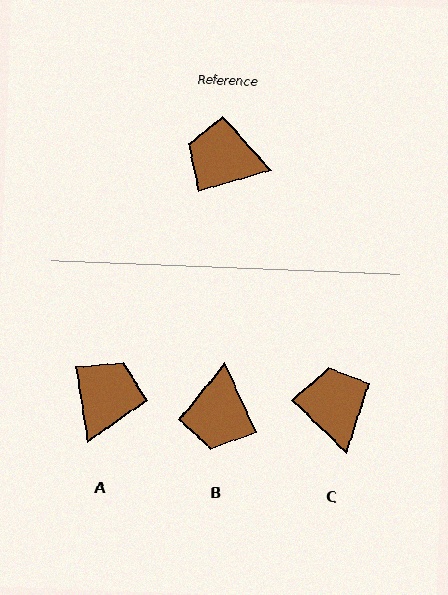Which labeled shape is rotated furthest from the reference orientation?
B, about 98 degrees away.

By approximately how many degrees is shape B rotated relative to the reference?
Approximately 98 degrees counter-clockwise.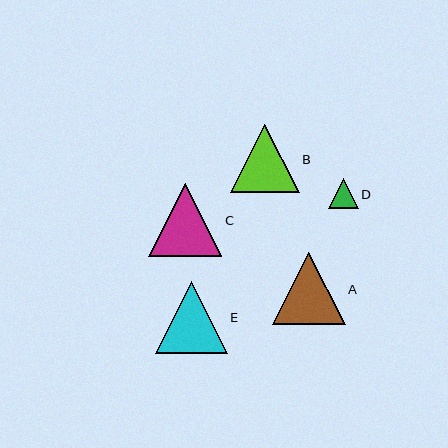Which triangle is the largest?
Triangle C is the largest with a size of approximately 73 pixels.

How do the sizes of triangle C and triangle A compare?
Triangle C and triangle A are approximately the same size.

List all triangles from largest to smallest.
From largest to smallest: C, A, E, B, D.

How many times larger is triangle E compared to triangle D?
Triangle E is approximately 2.4 times the size of triangle D.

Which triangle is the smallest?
Triangle D is the smallest with a size of approximately 30 pixels.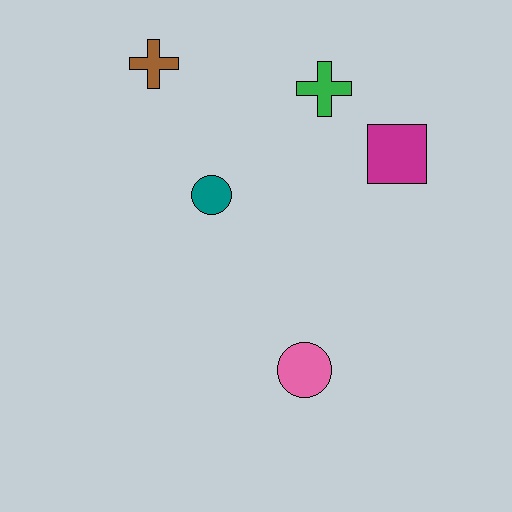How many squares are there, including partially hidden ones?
There is 1 square.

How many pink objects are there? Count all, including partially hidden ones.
There is 1 pink object.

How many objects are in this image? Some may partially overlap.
There are 5 objects.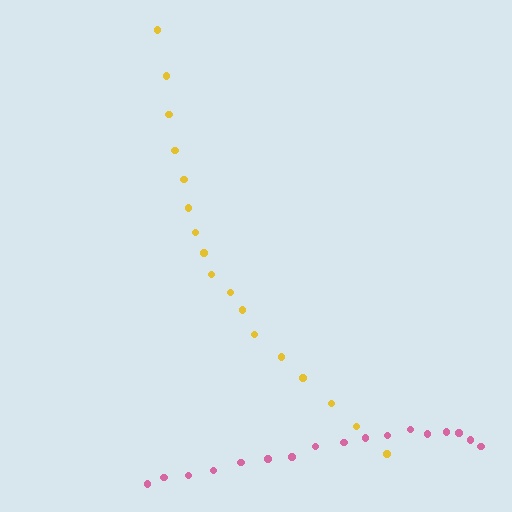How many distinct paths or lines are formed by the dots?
There are 2 distinct paths.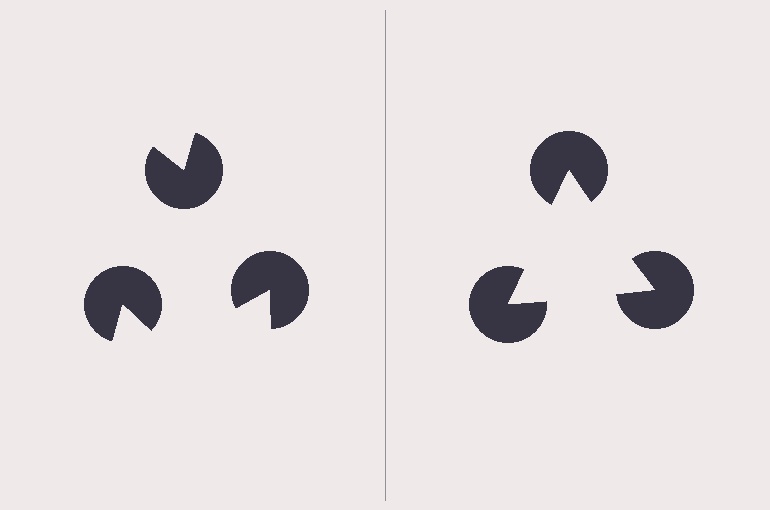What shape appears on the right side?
An illusory triangle.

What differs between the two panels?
The pac-man discs are positioned identically on both sides; only the wedge orientations differ. On the right they align to a triangle; on the left they are misaligned.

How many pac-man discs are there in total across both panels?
6 — 3 on each side.